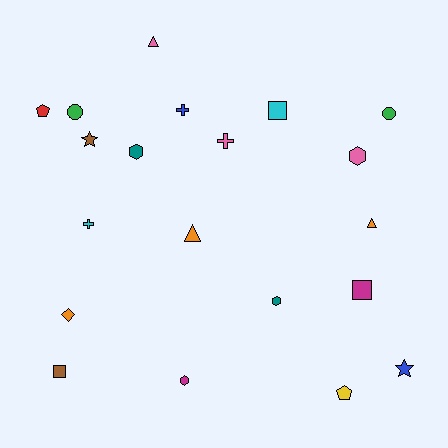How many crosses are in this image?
There are 3 crosses.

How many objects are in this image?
There are 20 objects.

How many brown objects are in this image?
There are 2 brown objects.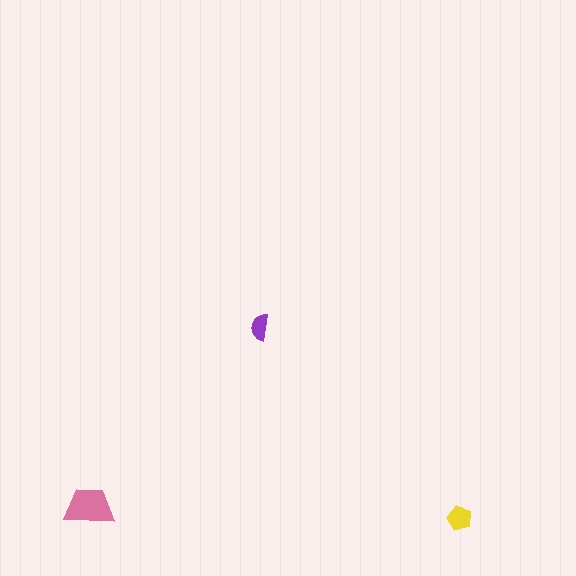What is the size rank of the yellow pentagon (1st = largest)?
2nd.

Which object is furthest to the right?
The yellow pentagon is rightmost.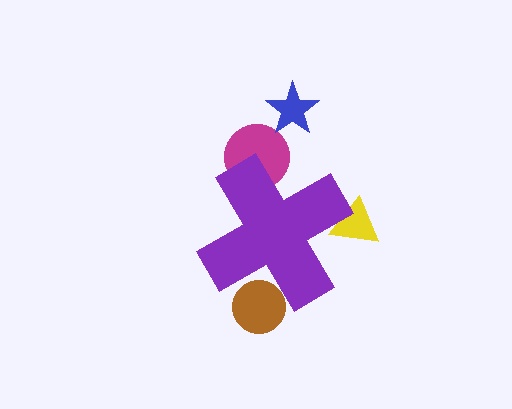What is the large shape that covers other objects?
A purple cross.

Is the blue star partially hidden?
No, the blue star is fully visible.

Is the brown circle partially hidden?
Yes, the brown circle is partially hidden behind the purple cross.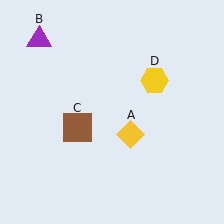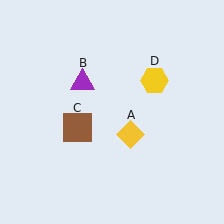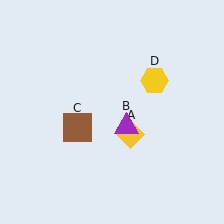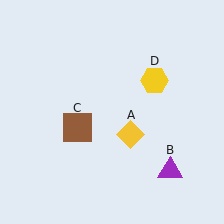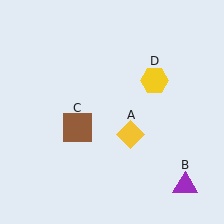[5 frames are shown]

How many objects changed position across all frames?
1 object changed position: purple triangle (object B).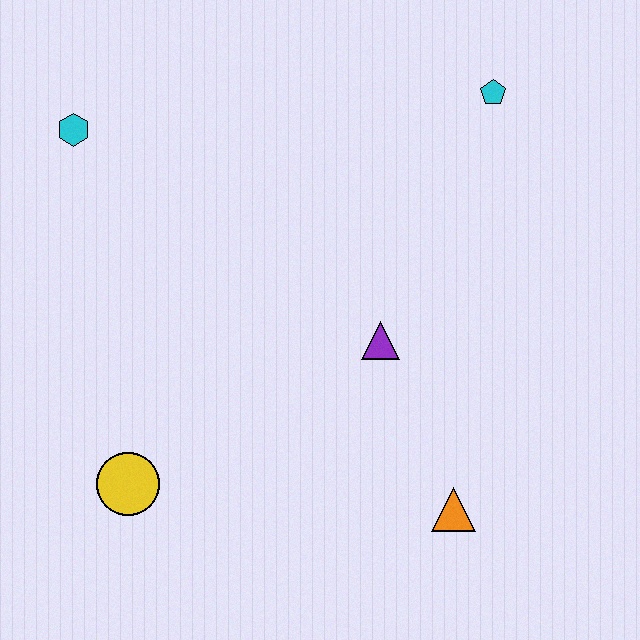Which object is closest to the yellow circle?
The purple triangle is closest to the yellow circle.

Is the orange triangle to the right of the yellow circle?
Yes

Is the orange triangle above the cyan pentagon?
No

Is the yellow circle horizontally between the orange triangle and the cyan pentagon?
No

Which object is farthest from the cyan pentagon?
The yellow circle is farthest from the cyan pentagon.